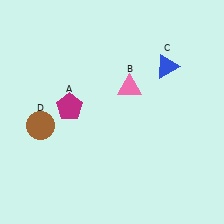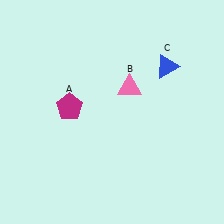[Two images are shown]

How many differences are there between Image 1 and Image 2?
There is 1 difference between the two images.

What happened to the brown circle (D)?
The brown circle (D) was removed in Image 2. It was in the bottom-left area of Image 1.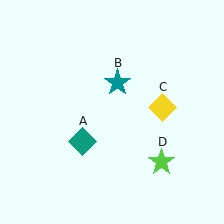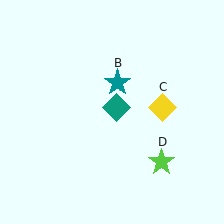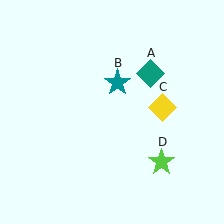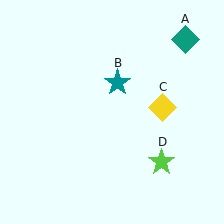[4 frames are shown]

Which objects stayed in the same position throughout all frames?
Teal star (object B) and yellow diamond (object C) and lime star (object D) remained stationary.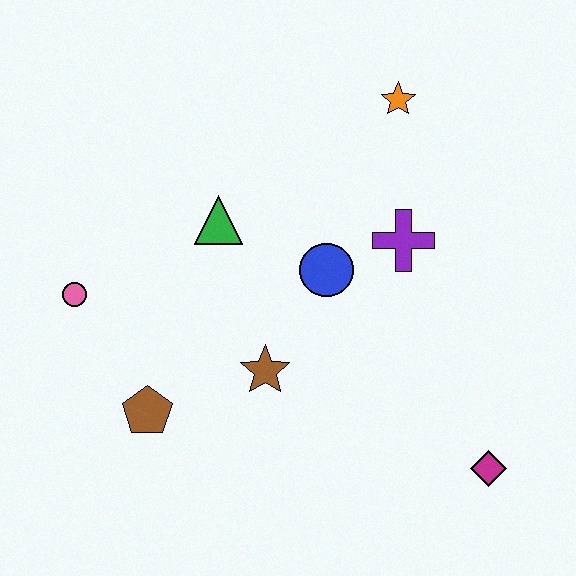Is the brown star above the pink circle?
No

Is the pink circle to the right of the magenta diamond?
No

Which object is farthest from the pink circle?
The magenta diamond is farthest from the pink circle.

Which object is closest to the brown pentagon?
The brown star is closest to the brown pentagon.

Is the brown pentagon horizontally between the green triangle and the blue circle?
No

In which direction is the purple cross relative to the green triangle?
The purple cross is to the right of the green triangle.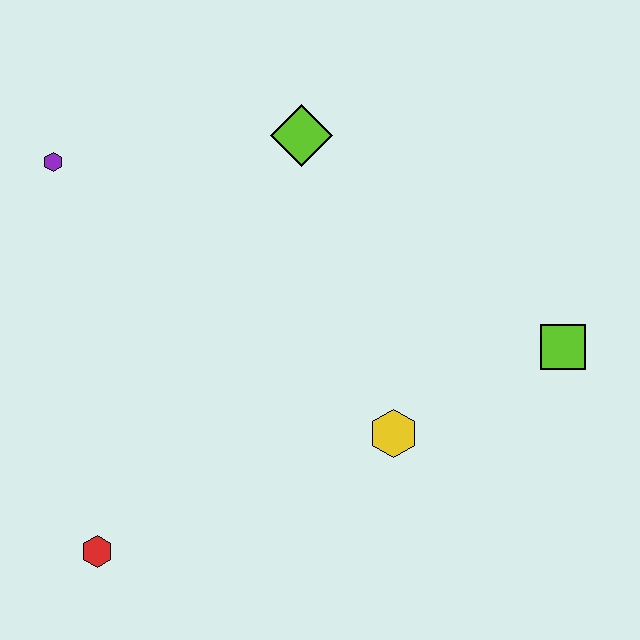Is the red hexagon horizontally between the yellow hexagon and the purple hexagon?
Yes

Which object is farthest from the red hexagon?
The lime square is farthest from the red hexagon.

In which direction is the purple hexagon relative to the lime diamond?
The purple hexagon is to the left of the lime diamond.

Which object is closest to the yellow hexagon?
The lime square is closest to the yellow hexagon.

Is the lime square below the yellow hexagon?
No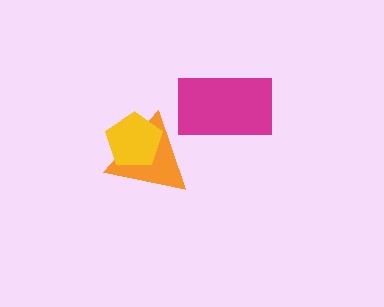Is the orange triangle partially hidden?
Yes, it is partially covered by another shape.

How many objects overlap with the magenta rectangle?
0 objects overlap with the magenta rectangle.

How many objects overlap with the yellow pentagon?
1 object overlaps with the yellow pentagon.